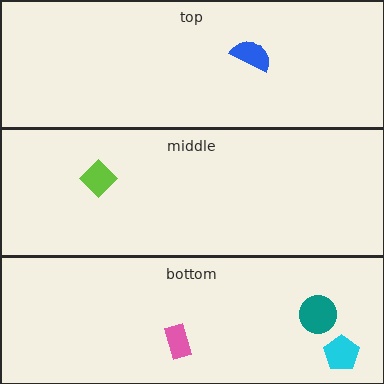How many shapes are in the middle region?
1.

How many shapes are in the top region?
1.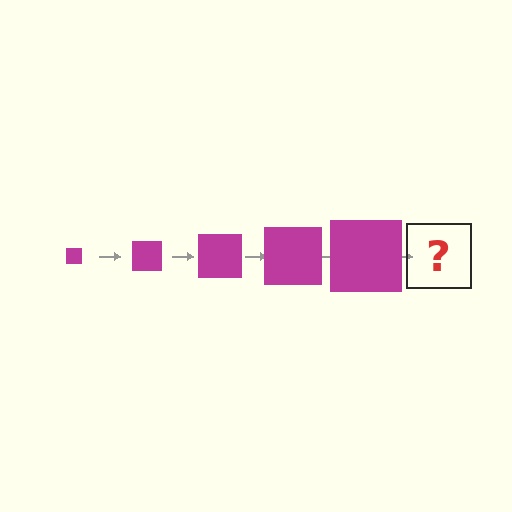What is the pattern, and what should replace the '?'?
The pattern is that the square gets progressively larger each step. The '?' should be a magenta square, larger than the previous one.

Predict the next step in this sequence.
The next step is a magenta square, larger than the previous one.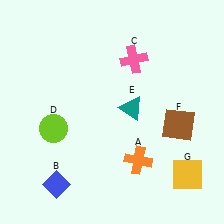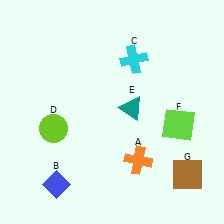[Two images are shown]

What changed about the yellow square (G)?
In Image 1, G is yellow. In Image 2, it changed to brown.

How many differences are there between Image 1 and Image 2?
There are 3 differences between the two images.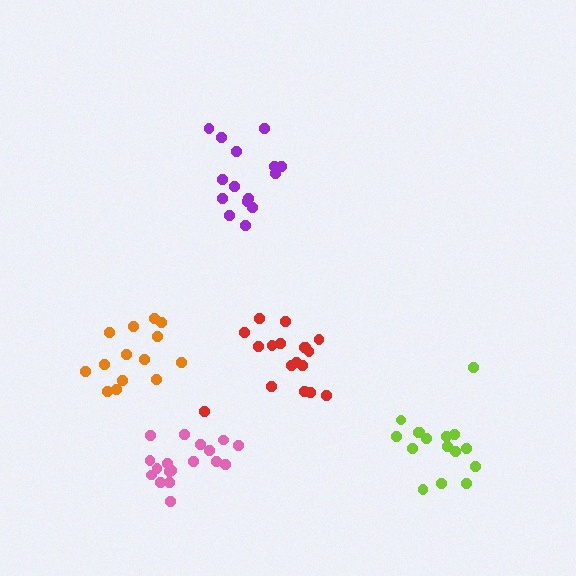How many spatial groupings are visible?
There are 5 spatial groupings.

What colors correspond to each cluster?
The clusters are colored: purple, pink, orange, red, lime.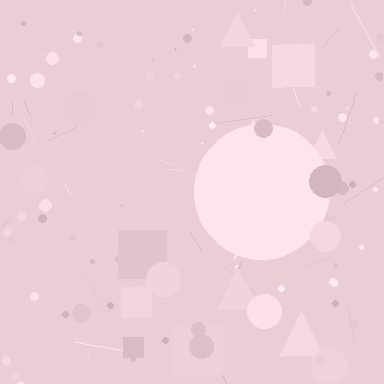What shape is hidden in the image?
A circle is hidden in the image.